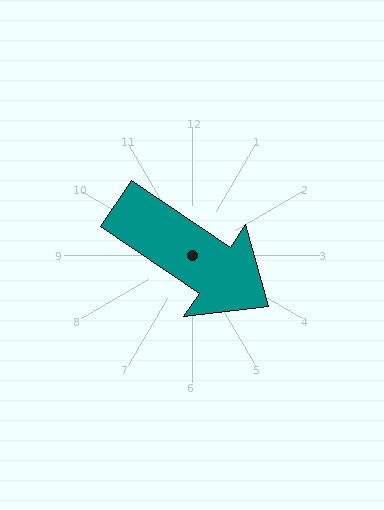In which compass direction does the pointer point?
Southeast.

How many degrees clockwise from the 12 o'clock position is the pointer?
Approximately 124 degrees.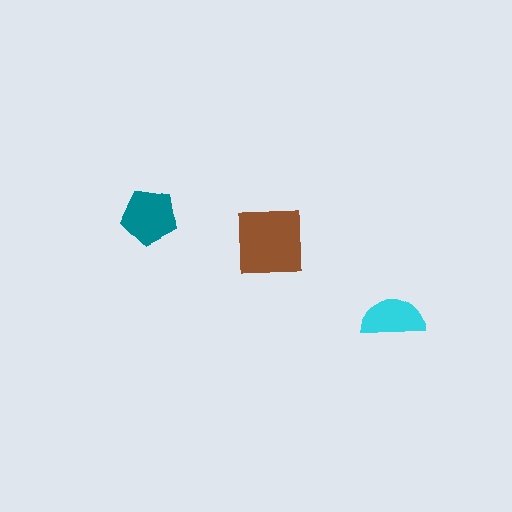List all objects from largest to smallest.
The brown square, the teal pentagon, the cyan semicircle.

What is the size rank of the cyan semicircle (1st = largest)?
3rd.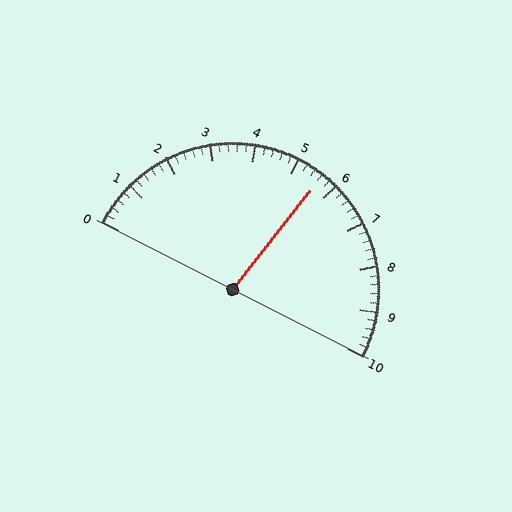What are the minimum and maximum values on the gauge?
The gauge ranges from 0 to 10.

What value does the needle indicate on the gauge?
The needle indicates approximately 5.6.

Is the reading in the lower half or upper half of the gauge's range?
The reading is in the upper half of the range (0 to 10).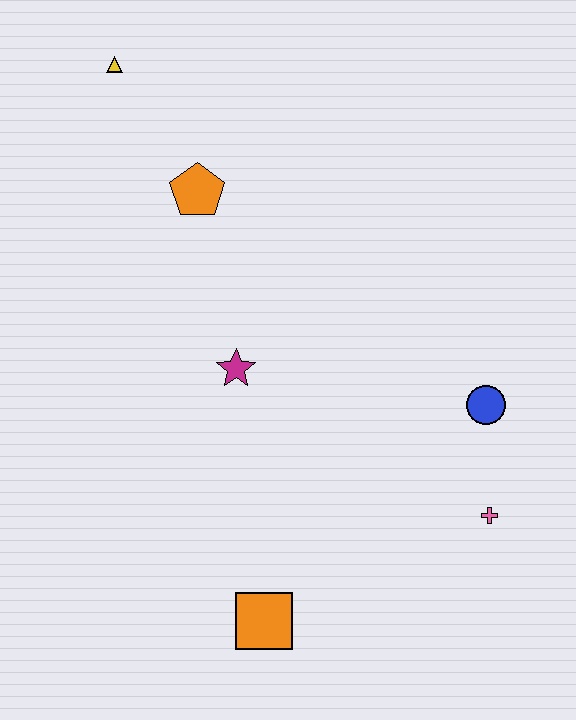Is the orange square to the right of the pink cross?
No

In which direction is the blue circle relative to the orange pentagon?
The blue circle is to the right of the orange pentagon.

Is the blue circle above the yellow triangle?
No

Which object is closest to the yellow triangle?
The orange pentagon is closest to the yellow triangle.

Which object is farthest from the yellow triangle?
The pink cross is farthest from the yellow triangle.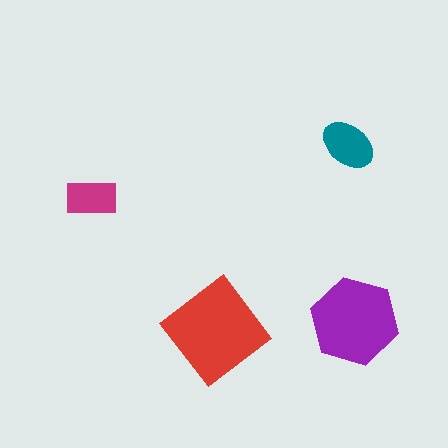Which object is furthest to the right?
The purple hexagon is rightmost.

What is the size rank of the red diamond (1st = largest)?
1st.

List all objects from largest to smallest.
The red diamond, the purple hexagon, the teal ellipse, the magenta rectangle.